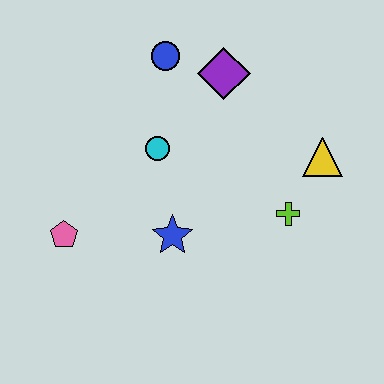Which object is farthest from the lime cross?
The pink pentagon is farthest from the lime cross.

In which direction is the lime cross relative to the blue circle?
The lime cross is below the blue circle.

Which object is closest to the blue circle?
The purple diamond is closest to the blue circle.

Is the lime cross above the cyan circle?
No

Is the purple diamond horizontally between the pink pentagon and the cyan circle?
No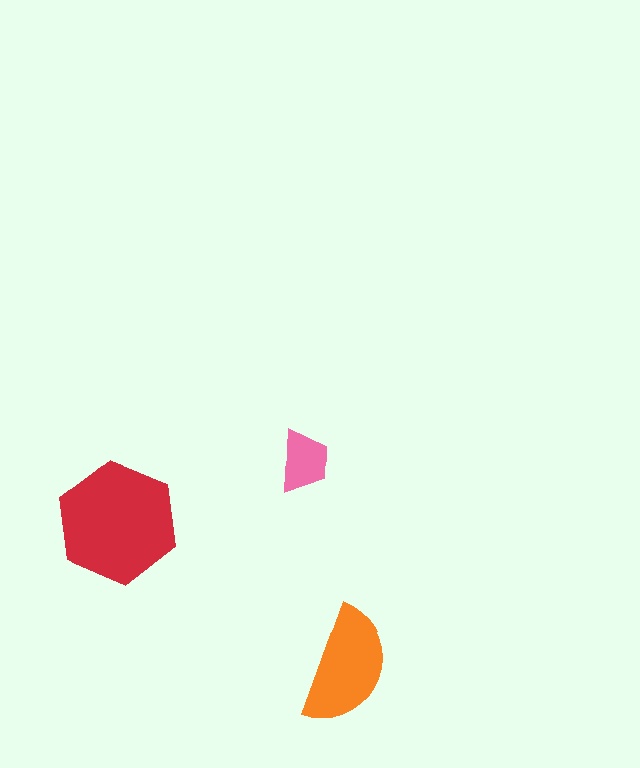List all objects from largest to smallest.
The red hexagon, the orange semicircle, the pink trapezoid.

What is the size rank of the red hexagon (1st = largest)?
1st.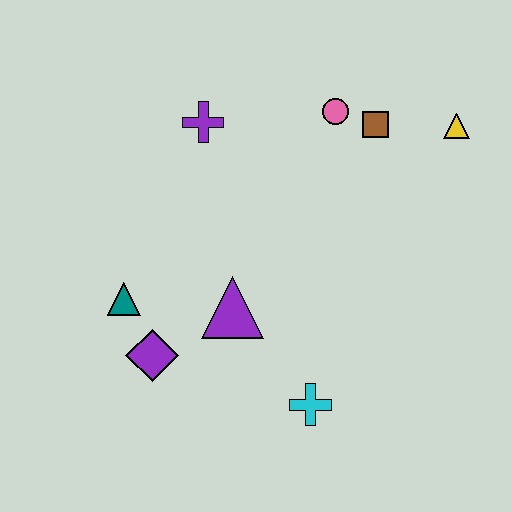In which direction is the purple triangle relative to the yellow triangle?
The purple triangle is to the left of the yellow triangle.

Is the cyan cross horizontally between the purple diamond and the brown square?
Yes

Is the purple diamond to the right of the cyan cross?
No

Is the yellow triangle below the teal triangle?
No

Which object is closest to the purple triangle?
The purple diamond is closest to the purple triangle.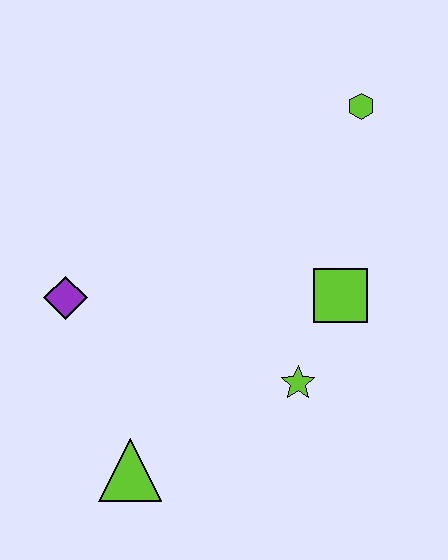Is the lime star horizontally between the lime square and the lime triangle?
Yes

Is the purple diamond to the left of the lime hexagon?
Yes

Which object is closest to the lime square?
The lime star is closest to the lime square.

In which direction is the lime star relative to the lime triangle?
The lime star is to the right of the lime triangle.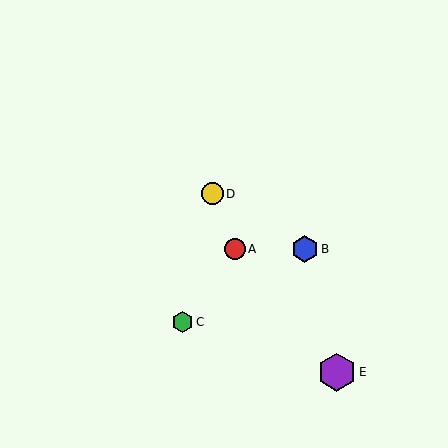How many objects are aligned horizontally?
2 objects (A, B) are aligned horizontally.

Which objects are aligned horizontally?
Objects A, B are aligned horizontally.